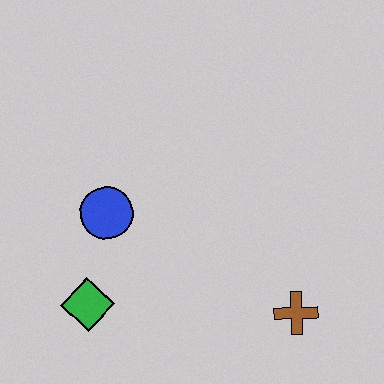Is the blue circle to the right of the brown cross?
No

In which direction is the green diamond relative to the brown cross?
The green diamond is to the left of the brown cross.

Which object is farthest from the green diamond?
The brown cross is farthest from the green diamond.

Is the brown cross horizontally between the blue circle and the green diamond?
No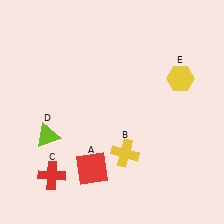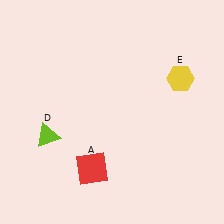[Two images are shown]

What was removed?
The yellow cross (B), the red cross (C) were removed in Image 2.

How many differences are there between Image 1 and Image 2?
There are 2 differences between the two images.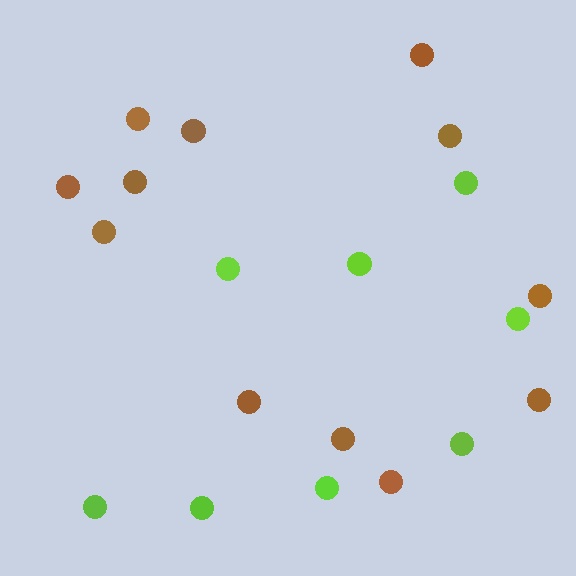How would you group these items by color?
There are 2 groups: one group of brown circles (12) and one group of lime circles (8).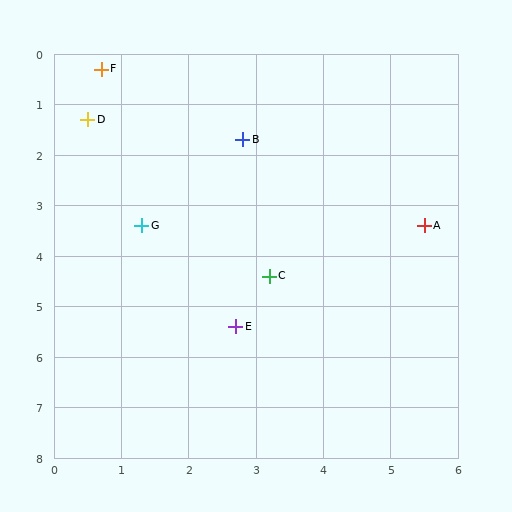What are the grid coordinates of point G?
Point G is at approximately (1.3, 3.4).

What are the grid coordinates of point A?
Point A is at approximately (5.5, 3.4).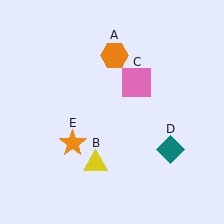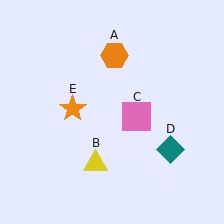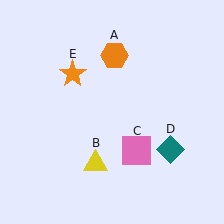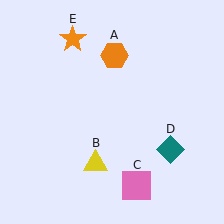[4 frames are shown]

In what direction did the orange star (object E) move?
The orange star (object E) moved up.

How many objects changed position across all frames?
2 objects changed position: pink square (object C), orange star (object E).